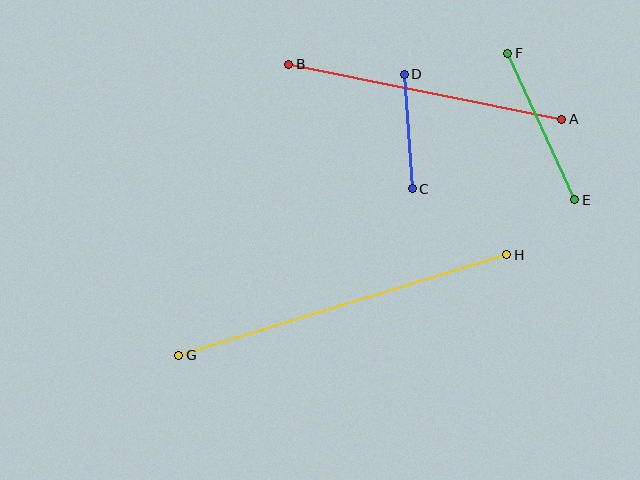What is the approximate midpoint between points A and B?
The midpoint is at approximately (425, 92) pixels.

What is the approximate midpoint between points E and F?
The midpoint is at approximately (541, 127) pixels.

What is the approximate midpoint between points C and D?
The midpoint is at approximately (408, 132) pixels.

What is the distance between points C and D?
The distance is approximately 115 pixels.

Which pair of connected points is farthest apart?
Points G and H are farthest apart.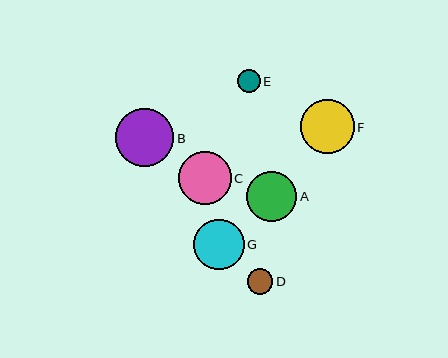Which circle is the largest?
Circle B is the largest with a size of approximately 58 pixels.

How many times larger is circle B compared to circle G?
Circle B is approximately 1.1 times the size of circle G.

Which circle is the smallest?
Circle E is the smallest with a size of approximately 23 pixels.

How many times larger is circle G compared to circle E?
Circle G is approximately 2.2 times the size of circle E.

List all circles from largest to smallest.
From largest to smallest: B, F, C, G, A, D, E.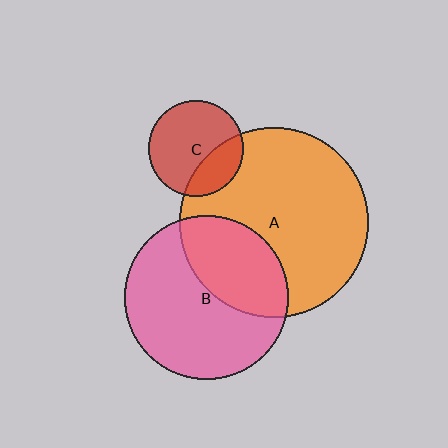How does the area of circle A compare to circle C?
Approximately 4.0 times.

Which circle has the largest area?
Circle A (orange).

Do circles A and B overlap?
Yes.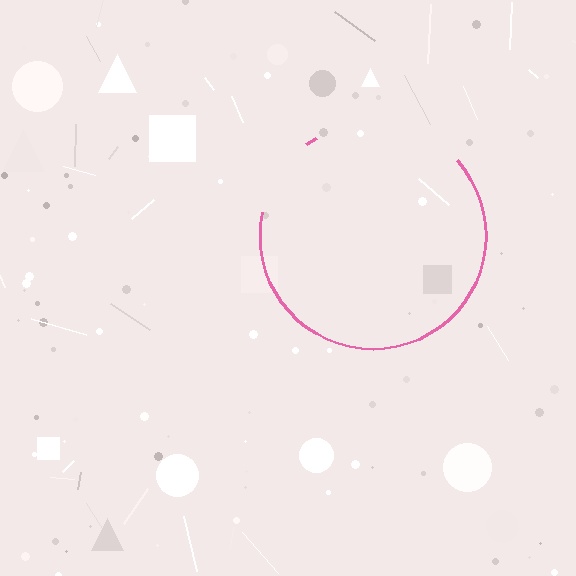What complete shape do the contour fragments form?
The contour fragments form a circle.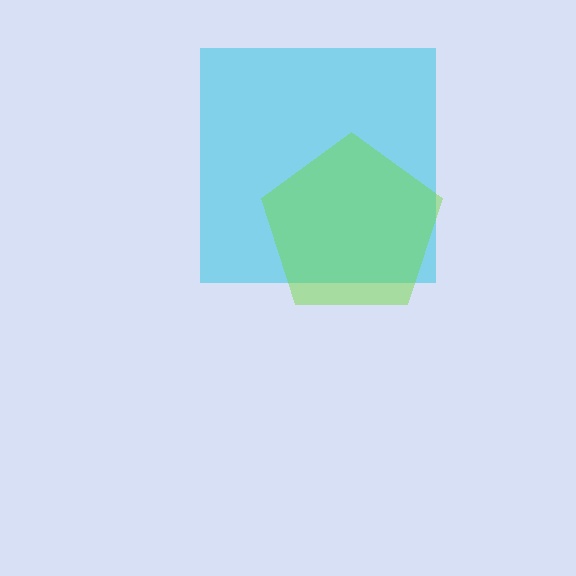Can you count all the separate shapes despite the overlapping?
Yes, there are 2 separate shapes.